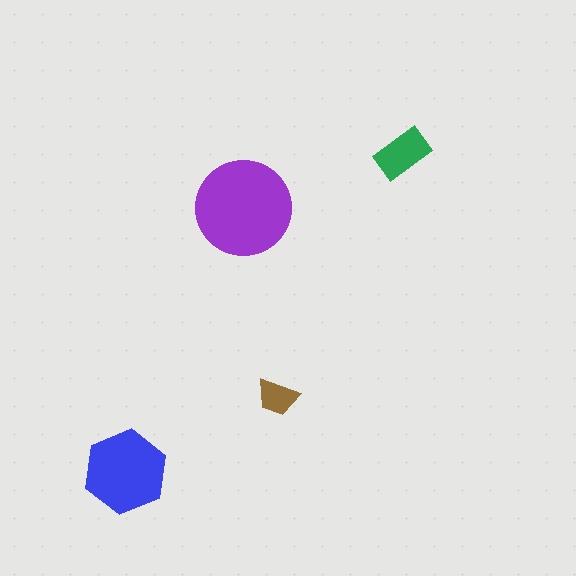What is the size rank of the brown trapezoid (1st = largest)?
4th.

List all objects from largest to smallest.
The purple circle, the blue hexagon, the green rectangle, the brown trapezoid.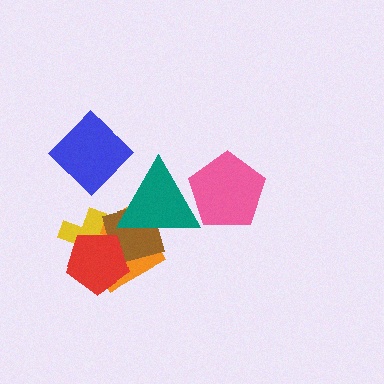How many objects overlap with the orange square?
4 objects overlap with the orange square.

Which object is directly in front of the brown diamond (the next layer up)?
The red pentagon is directly in front of the brown diamond.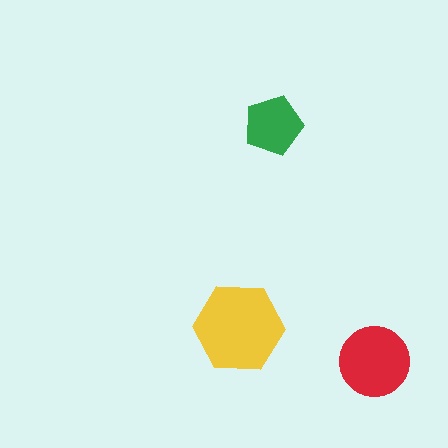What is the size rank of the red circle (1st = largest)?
2nd.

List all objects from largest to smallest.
The yellow hexagon, the red circle, the green pentagon.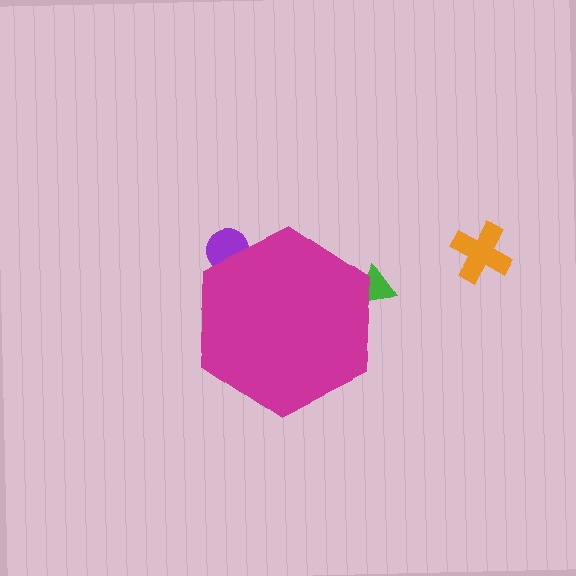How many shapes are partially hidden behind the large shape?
2 shapes are partially hidden.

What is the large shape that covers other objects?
A magenta hexagon.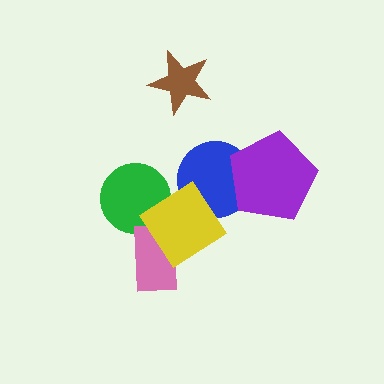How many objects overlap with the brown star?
0 objects overlap with the brown star.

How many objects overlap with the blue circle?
2 objects overlap with the blue circle.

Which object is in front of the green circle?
The yellow diamond is in front of the green circle.